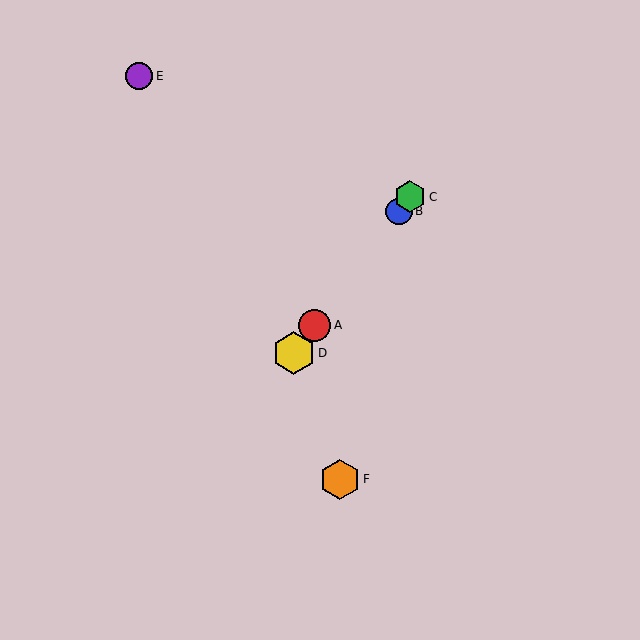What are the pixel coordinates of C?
Object C is at (410, 197).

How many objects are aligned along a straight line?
4 objects (A, B, C, D) are aligned along a straight line.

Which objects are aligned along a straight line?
Objects A, B, C, D are aligned along a straight line.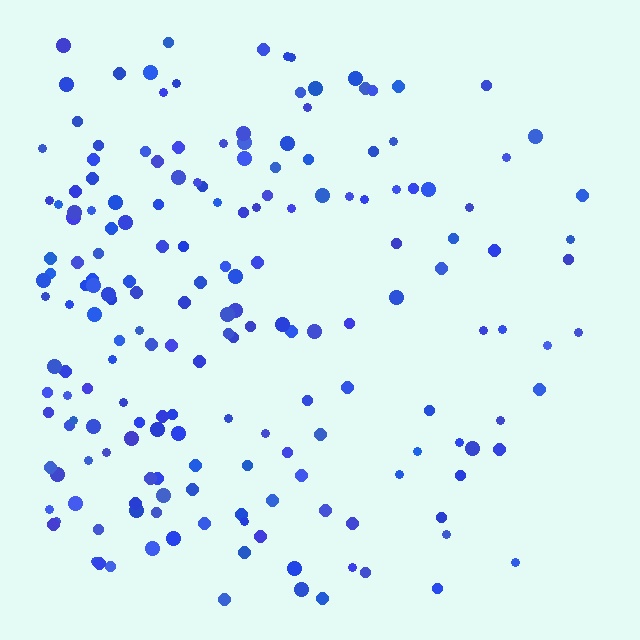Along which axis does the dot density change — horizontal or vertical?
Horizontal.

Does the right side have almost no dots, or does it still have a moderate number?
Still a moderate number, just noticeably fewer than the left.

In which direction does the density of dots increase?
From right to left, with the left side densest.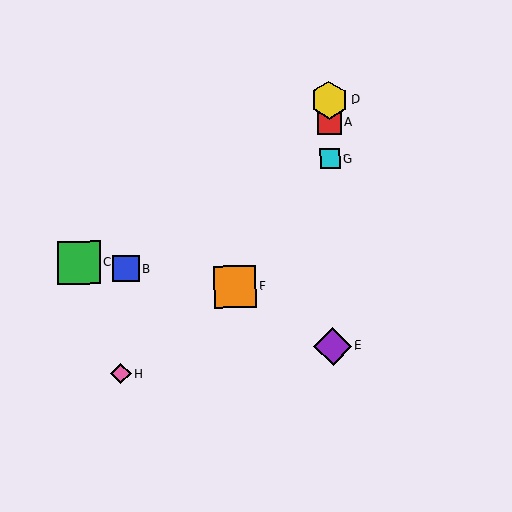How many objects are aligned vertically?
4 objects (A, D, E, G) are aligned vertically.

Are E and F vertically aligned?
No, E is at x≈333 and F is at x≈235.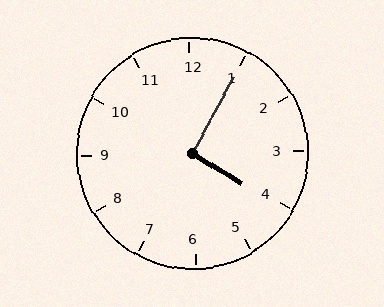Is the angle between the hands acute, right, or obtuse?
It is right.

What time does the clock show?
4:05.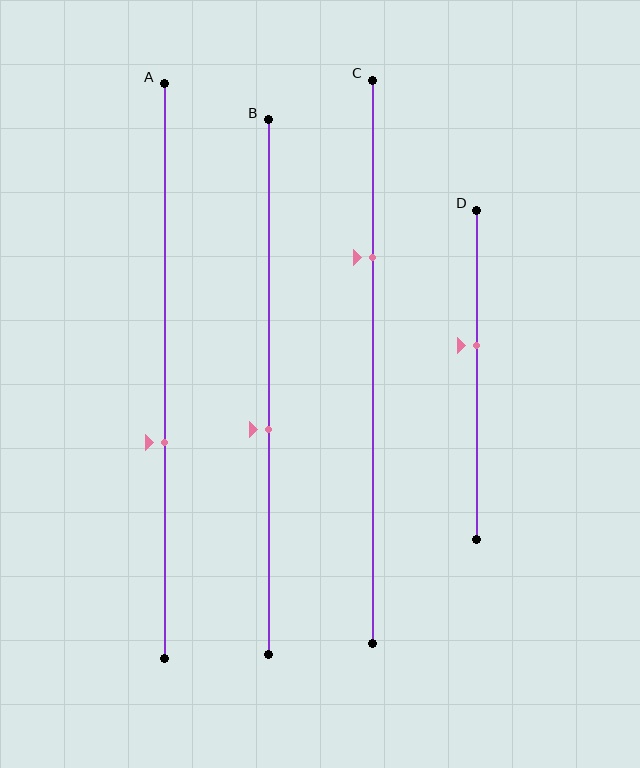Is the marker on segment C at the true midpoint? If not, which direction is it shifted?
No, the marker on segment C is shifted upward by about 19% of the segment length.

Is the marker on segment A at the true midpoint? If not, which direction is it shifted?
No, the marker on segment A is shifted downward by about 12% of the segment length.